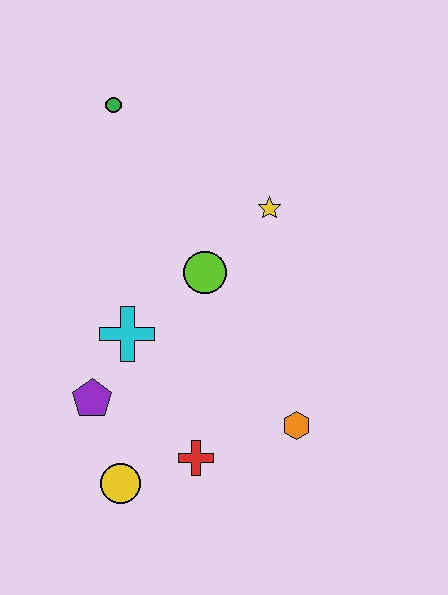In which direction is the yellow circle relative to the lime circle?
The yellow circle is below the lime circle.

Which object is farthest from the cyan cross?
The green circle is farthest from the cyan cross.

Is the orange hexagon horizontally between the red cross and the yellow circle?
No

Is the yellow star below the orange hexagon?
No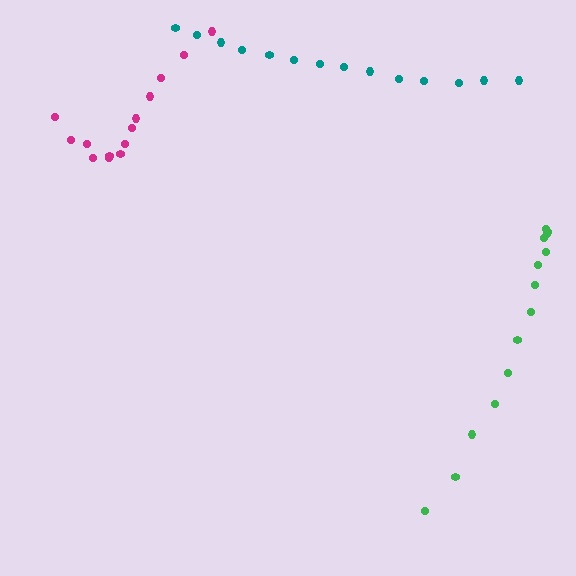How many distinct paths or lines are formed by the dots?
There are 3 distinct paths.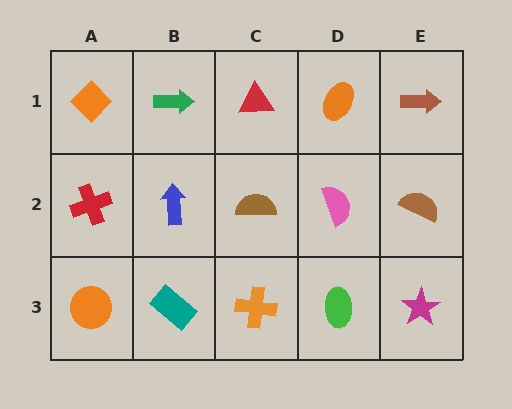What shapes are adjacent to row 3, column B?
A blue arrow (row 2, column B), an orange circle (row 3, column A), an orange cross (row 3, column C).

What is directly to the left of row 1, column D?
A red triangle.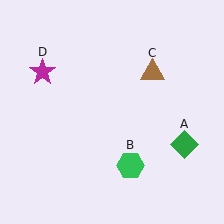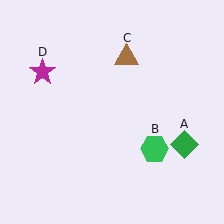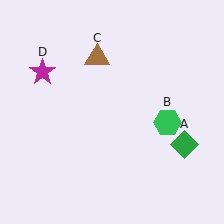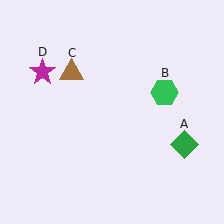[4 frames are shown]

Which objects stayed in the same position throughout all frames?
Green diamond (object A) and magenta star (object D) remained stationary.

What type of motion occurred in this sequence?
The green hexagon (object B), brown triangle (object C) rotated counterclockwise around the center of the scene.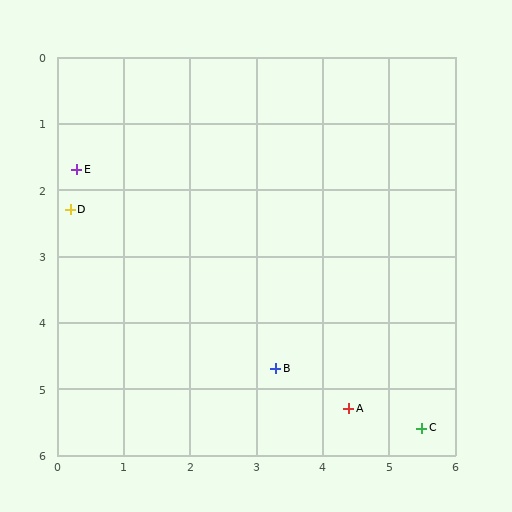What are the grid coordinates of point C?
Point C is at approximately (5.5, 5.6).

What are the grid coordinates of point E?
Point E is at approximately (0.3, 1.7).